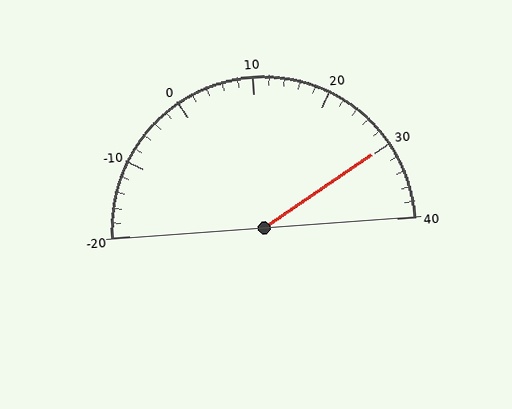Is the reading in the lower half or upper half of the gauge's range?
The reading is in the upper half of the range (-20 to 40).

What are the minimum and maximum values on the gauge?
The gauge ranges from -20 to 40.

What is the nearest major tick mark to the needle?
The nearest major tick mark is 30.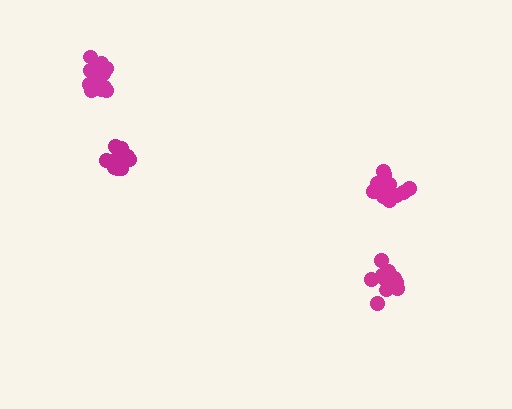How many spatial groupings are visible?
There are 4 spatial groupings.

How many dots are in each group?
Group 1: 12 dots, Group 2: 12 dots, Group 3: 15 dots, Group 4: 15 dots (54 total).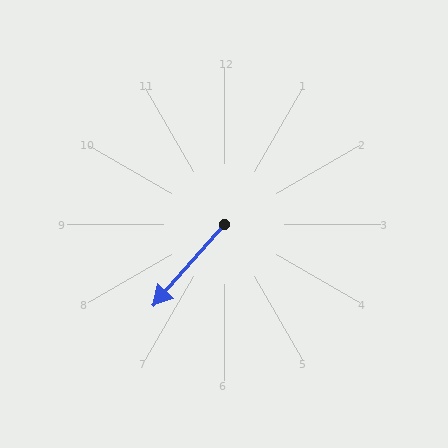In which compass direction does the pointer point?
Southwest.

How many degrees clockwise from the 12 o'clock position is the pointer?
Approximately 221 degrees.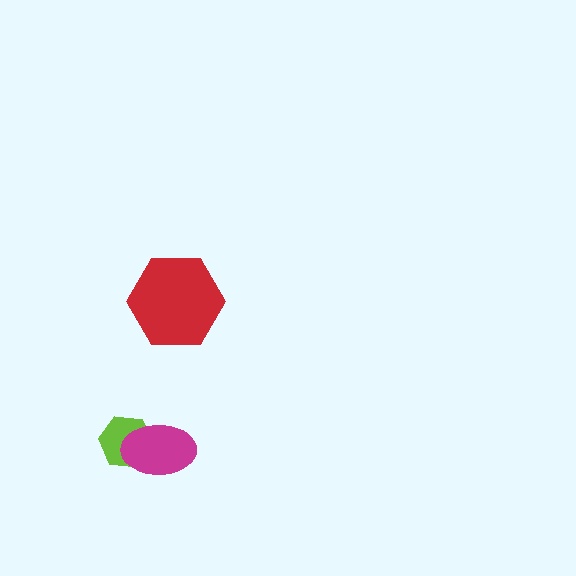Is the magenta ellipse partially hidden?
No, no other shape covers it.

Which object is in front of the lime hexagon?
The magenta ellipse is in front of the lime hexagon.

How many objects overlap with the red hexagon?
0 objects overlap with the red hexagon.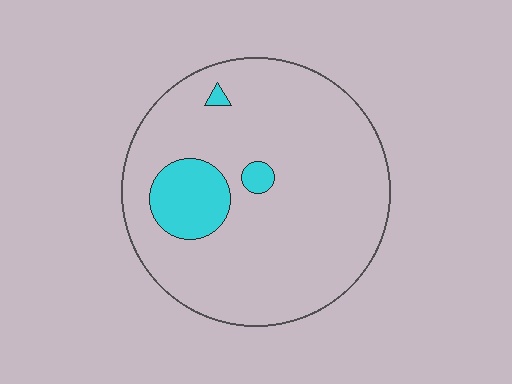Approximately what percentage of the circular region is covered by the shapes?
Approximately 10%.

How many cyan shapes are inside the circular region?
3.